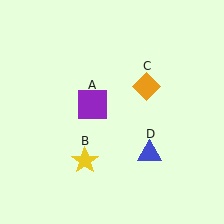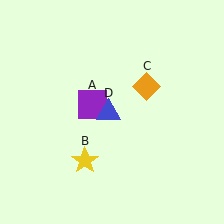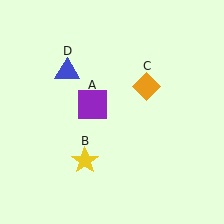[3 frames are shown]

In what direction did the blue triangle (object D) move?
The blue triangle (object D) moved up and to the left.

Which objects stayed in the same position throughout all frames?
Purple square (object A) and yellow star (object B) and orange diamond (object C) remained stationary.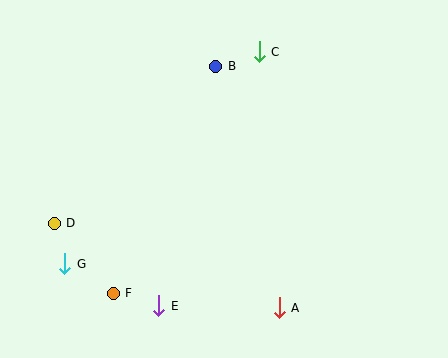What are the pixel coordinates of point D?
Point D is at (54, 223).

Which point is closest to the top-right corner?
Point C is closest to the top-right corner.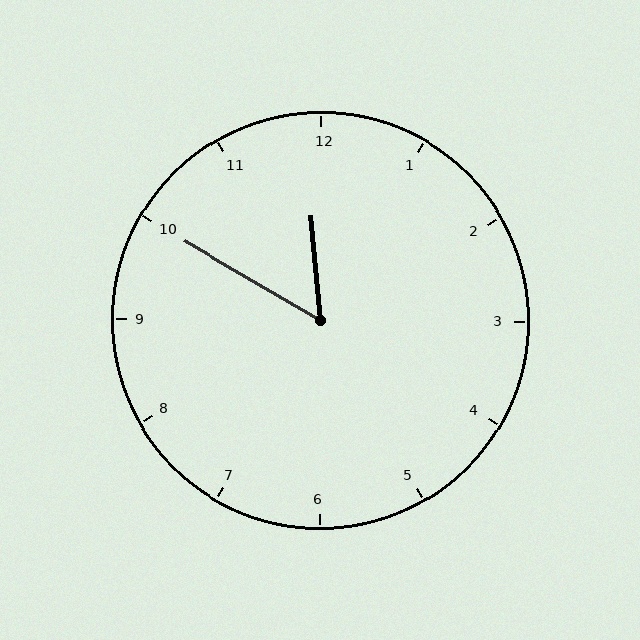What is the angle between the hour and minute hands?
Approximately 55 degrees.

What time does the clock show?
11:50.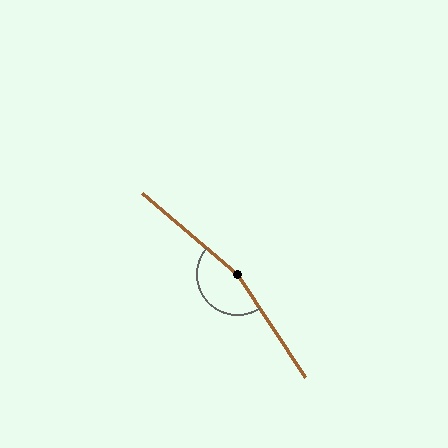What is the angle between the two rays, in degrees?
Approximately 164 degrees.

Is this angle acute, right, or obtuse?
It is obtuse.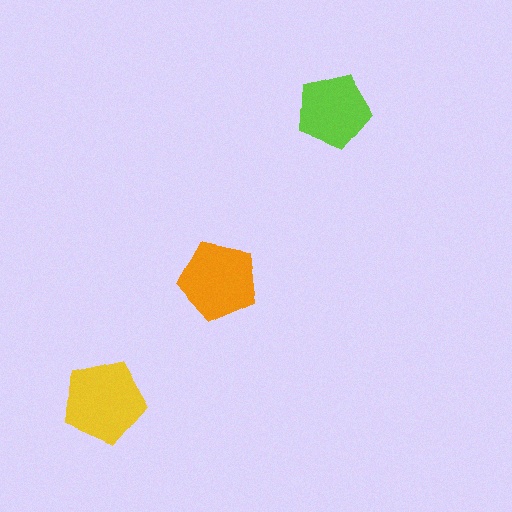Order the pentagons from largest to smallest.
the yellow one, the orange one, the lime one.